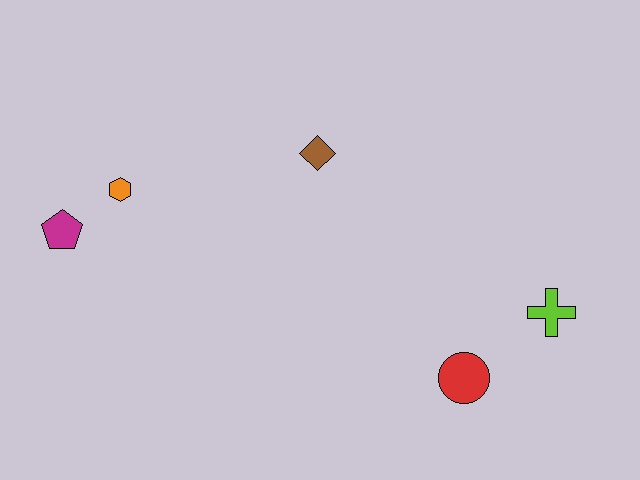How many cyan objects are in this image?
There are no cyan objects.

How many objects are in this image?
There are 5 objects.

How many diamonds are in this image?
There is 1 diamond.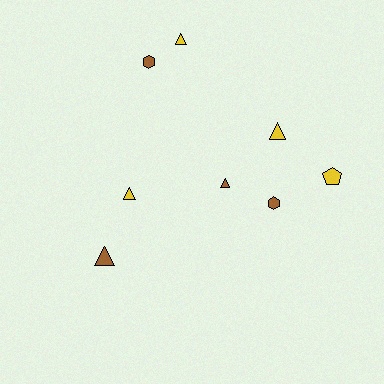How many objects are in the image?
There are 8 objects.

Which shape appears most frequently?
Triangle, with 5 objects.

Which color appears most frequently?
Yellow, with 4 objects.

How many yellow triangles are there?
There are 3 yellow triangles.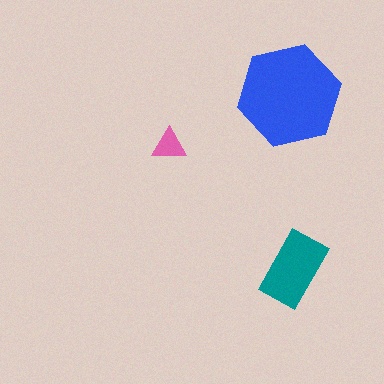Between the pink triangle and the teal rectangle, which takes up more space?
The teal rectangle.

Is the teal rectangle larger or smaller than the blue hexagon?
Smaller.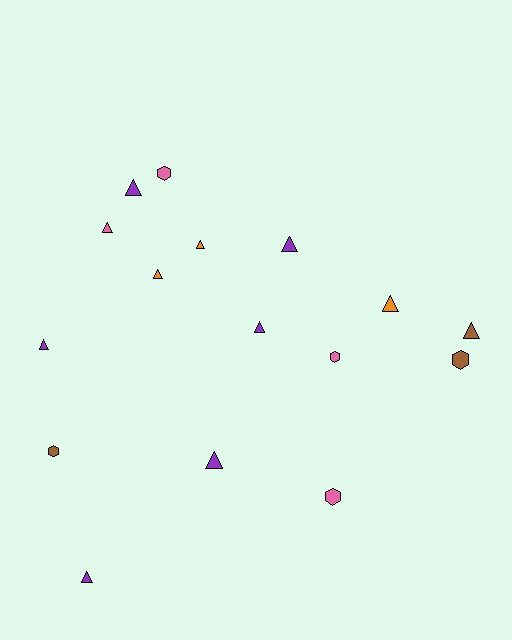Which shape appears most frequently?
Triangle, with 11 objects.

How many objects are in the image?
There are 16 objects.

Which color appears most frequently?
Purple, with 6 objects.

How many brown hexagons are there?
There are 2 brown hexagons.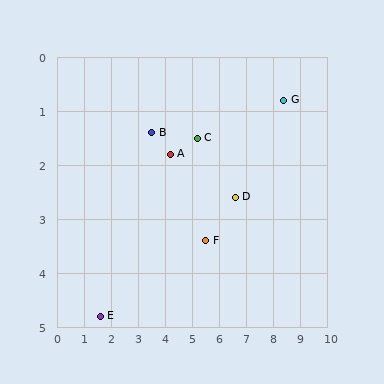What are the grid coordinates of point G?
Point G is at approximately (8.4, 0.8).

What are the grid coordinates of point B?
Point B is at approximately (3.5, 1.4).